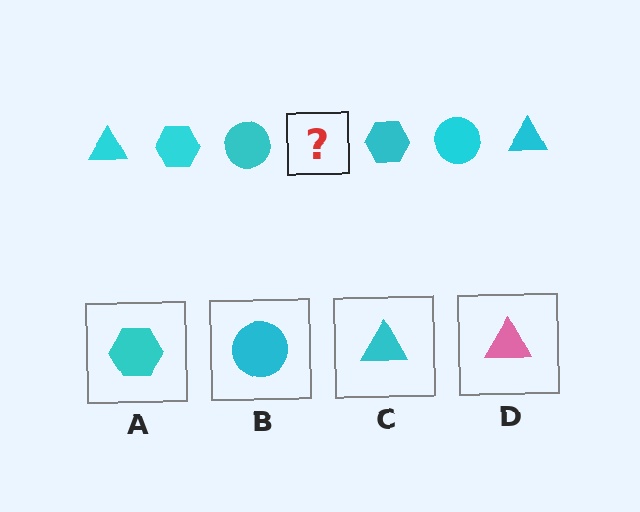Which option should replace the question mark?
Option C.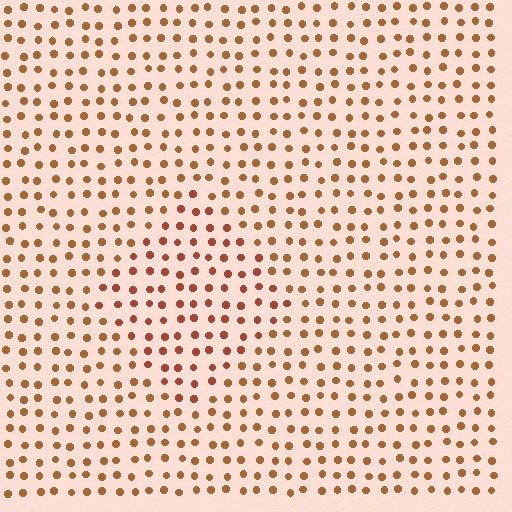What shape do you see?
I see a diamond.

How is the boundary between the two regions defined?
The boundary is defined purely by a slight shift in hue (about 19 degrees). Spacing, size, and orientation are identical on both sides.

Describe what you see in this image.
The image is filled with small brown elements in a uniform arrangement. A diamond-shaped region is visible where the elements are tinted to a slightly different hue, forming a subtle color boundary.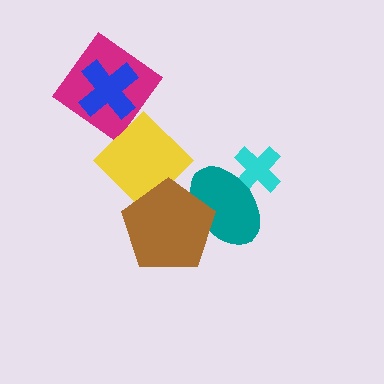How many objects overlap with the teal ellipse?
2 objects overlap with the teal ellipse.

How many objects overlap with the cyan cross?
1 object overlaps with the cyan cross.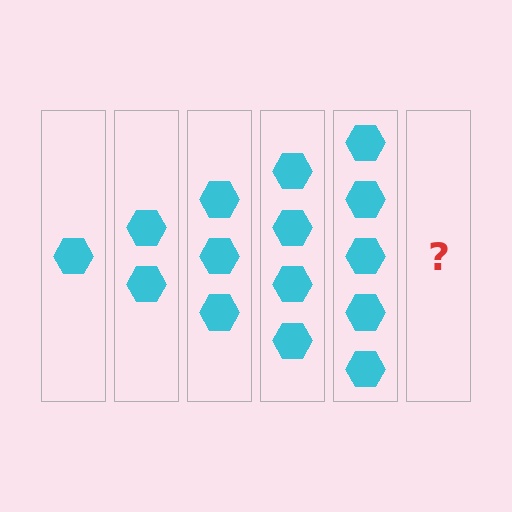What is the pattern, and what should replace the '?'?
The pattern is that each step adds one more hexagon. The '?' should be 6 hexagons.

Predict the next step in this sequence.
The next step is 6 hexagons.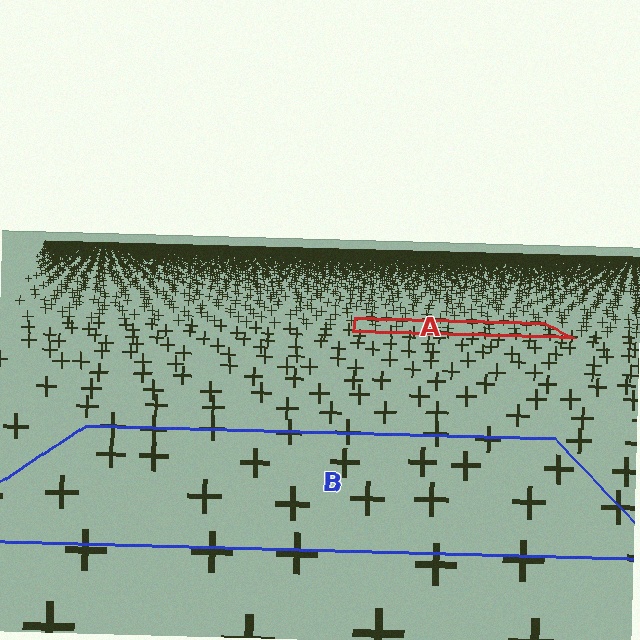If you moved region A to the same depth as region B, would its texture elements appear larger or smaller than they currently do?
They would appear larger. At a closer depth, the same texture elements are projected at a bigger on-screen size.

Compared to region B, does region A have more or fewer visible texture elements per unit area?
Region A has more texture elements per unit area — they are packed more densely because it is farther away.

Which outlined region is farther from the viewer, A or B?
Region A is farther from the viewer — the texture elements inside it appear smaller and more densely packed.